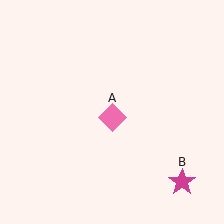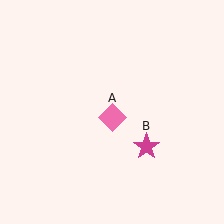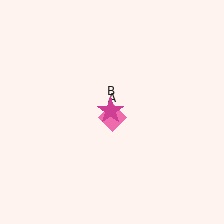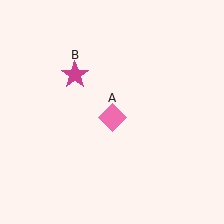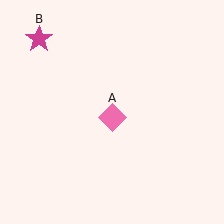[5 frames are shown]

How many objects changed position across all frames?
1 object changed position: magenta star (object B).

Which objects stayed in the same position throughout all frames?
Pink diamond (object A) remained stationary.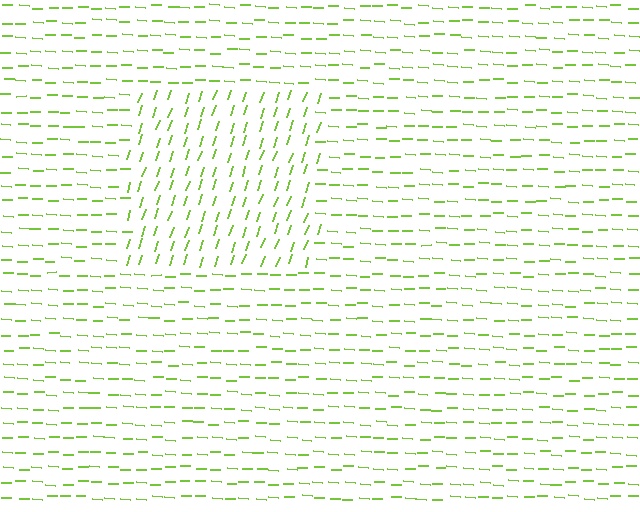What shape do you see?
I see a rectangle.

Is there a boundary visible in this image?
Yes, there is a texture boundary formed by a change in line orientation.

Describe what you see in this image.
The image is filled with small lime line segments. A rectangle region in the image has lines oriented differently from the surrounding lines, creating a visible texture boundary.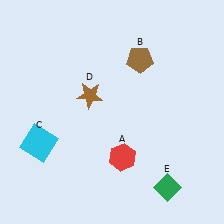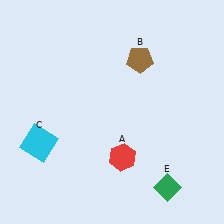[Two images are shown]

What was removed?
The brown star (D) was removed in Image 2.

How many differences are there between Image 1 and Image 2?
There is 1 difference between the two images.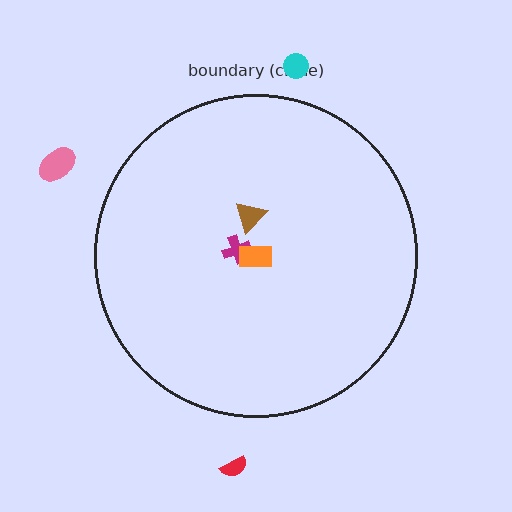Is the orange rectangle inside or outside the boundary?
Inside.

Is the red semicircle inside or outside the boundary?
Outside.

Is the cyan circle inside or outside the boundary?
Outside.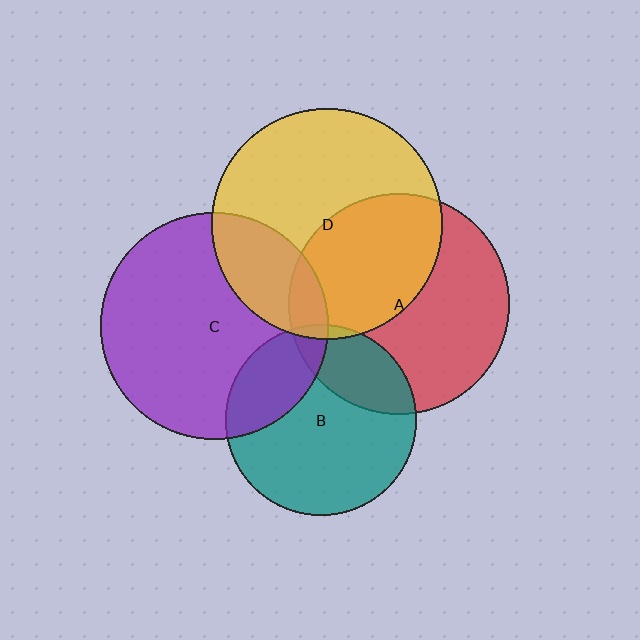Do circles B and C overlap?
Yes.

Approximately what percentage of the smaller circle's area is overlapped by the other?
Approximately 25%.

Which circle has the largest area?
Circle D (yellow).